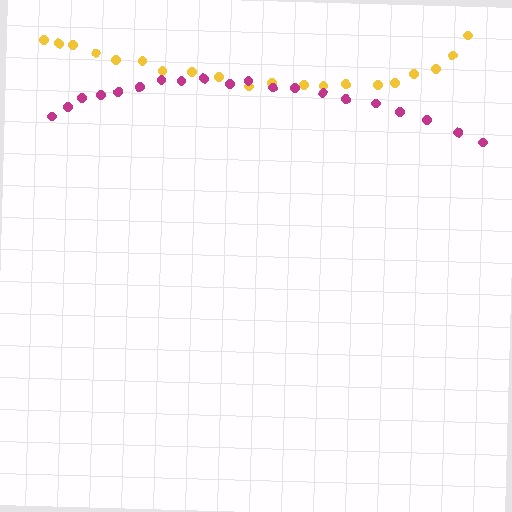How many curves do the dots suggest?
There are 2 distinct paths.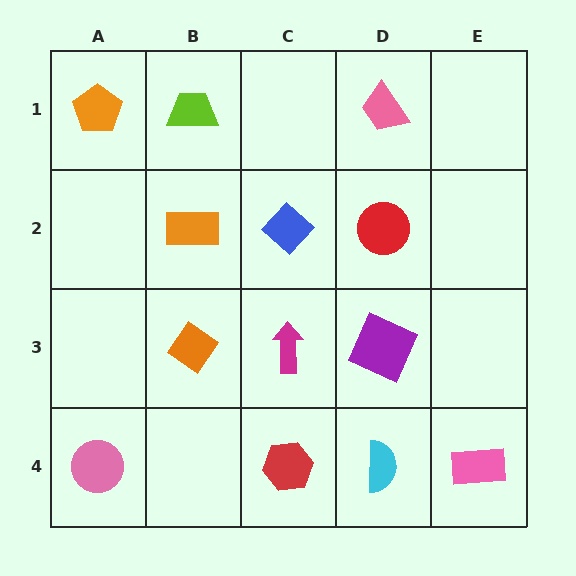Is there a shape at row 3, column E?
No, that cell is empty.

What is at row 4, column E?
A pink rectangle.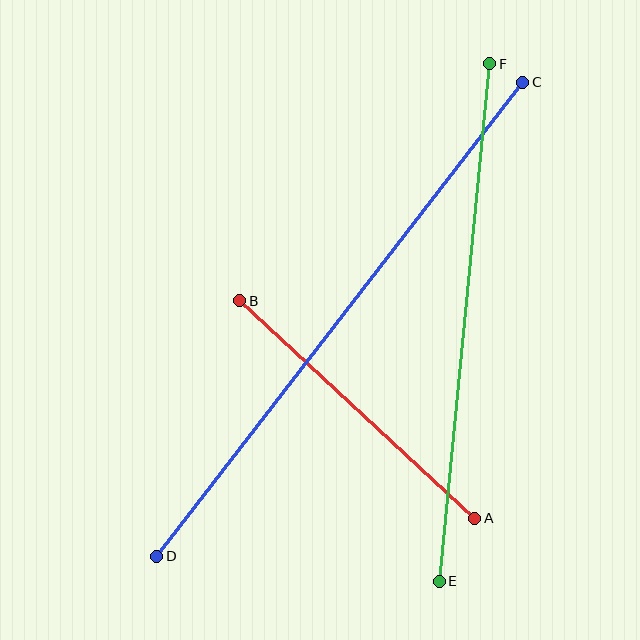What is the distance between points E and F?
The distance is approximately 520 pixels.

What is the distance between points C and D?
The distance is approximately 599 pixels.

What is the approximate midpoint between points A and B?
The midpoint is at approximately (357, 409) pixels.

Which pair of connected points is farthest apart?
Points C and D are farthest apart.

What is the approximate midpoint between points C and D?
The midpoint is at approximately (340, 319) pixels.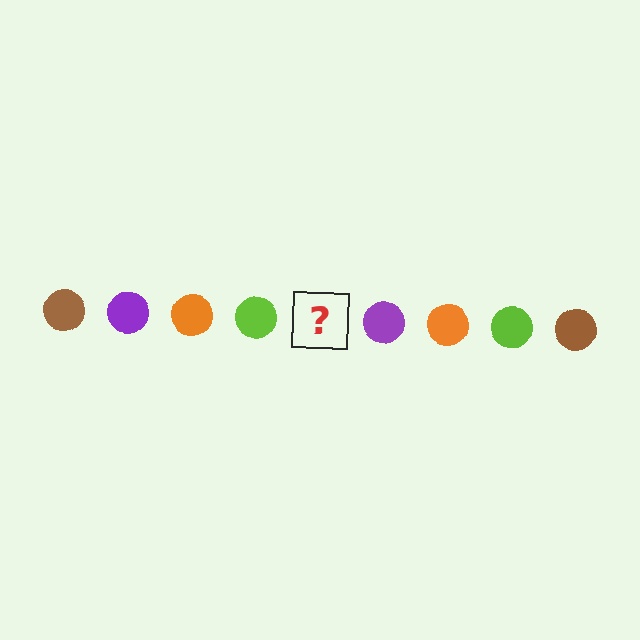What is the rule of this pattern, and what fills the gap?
The rule is that the pattern cycles through brown, purple, orange, lime circles. The gap should be filled with a brown circle.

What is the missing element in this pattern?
The missing element is a brown circle.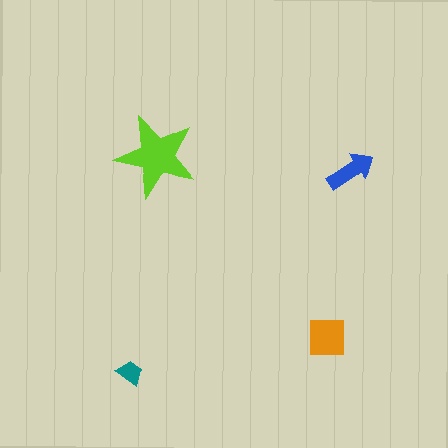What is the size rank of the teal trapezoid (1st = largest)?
4th.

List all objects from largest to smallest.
The lime star, the orange square, the blue arrow, the teal trapezoid.